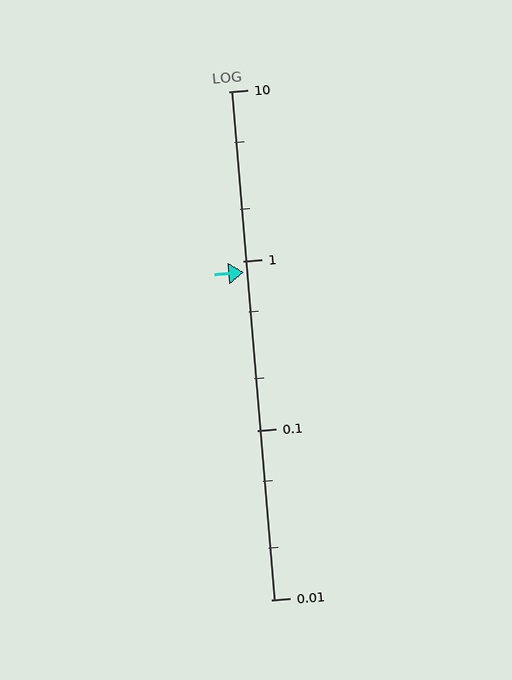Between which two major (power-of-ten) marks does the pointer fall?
The pointer is between 0.1 and 1.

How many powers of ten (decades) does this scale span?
The scale spans 3 decades, from 0.01 to 10.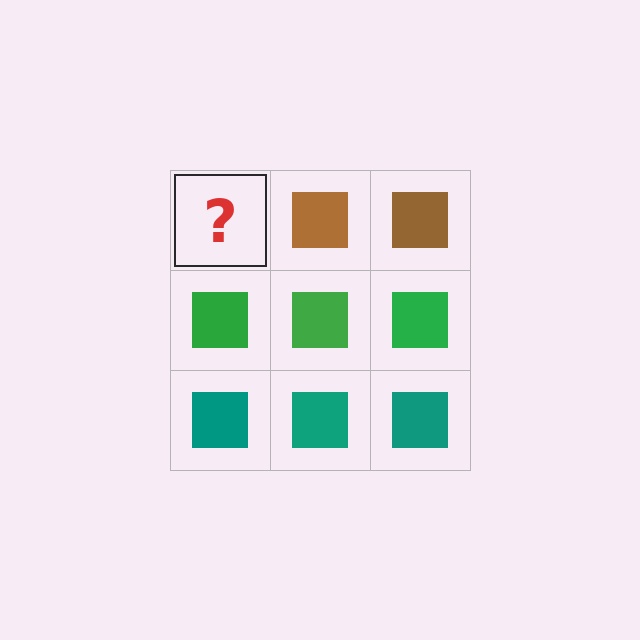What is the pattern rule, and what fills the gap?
The rule is that each row has a consistent color. The gap should be filled with a brown square.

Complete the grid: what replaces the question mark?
The question mark should be replaced with a brown square.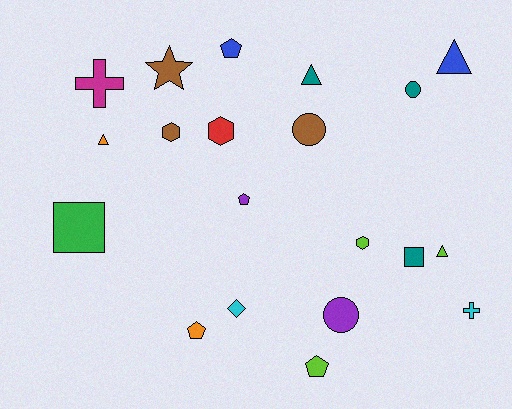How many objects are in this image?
There are 20 objects.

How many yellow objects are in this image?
There are no yellow objects.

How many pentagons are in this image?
There are 4 pentagons.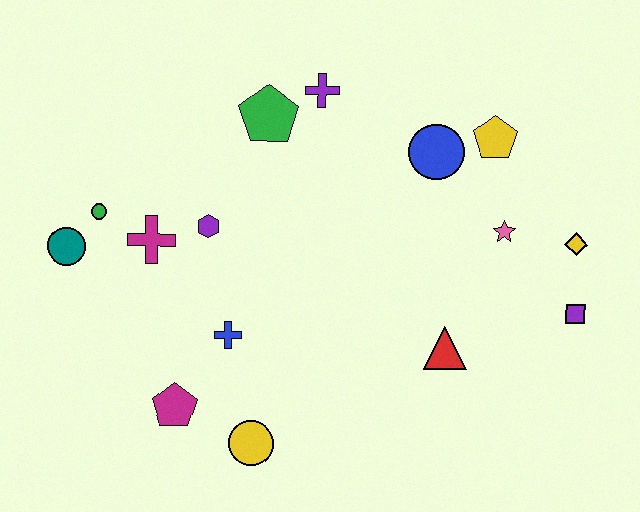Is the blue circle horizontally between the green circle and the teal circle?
No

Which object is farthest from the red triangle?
The teal circle is farthest from the red triangle.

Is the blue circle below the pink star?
No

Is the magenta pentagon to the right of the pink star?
No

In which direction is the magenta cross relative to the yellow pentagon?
The magenta cross is to the left of the yellow pentagon.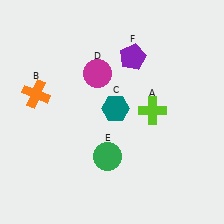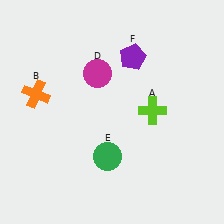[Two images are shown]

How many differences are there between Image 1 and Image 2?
There is 1 difference between the two images.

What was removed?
The teal hexagon (C) was removed in Image 2.